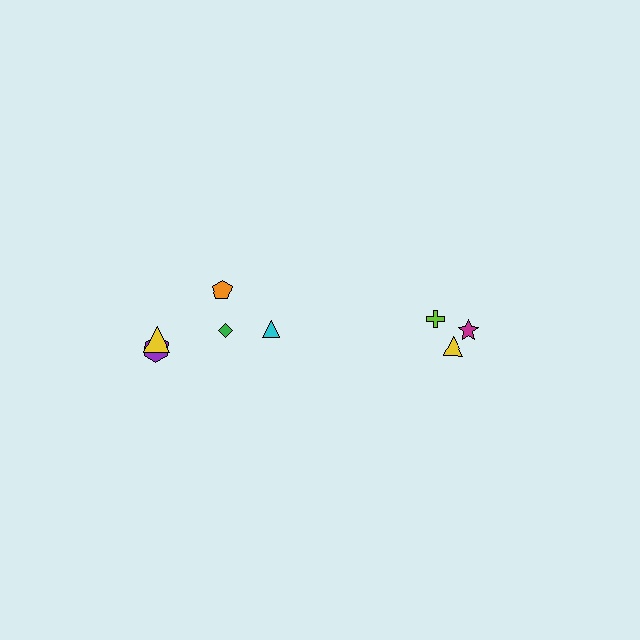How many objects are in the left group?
There are 5 objects.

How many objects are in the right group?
There are 3 objects.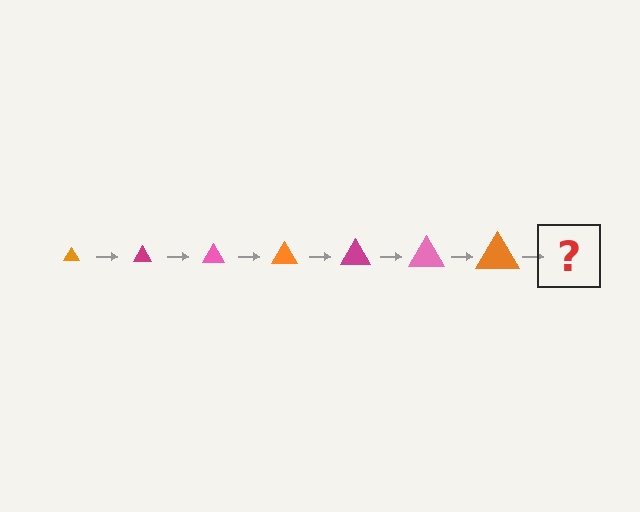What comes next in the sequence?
The next element should be a magenta triangle, larger than the previous one.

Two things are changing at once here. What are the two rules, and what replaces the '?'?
The two rules are that the triangle grows larger each step and the color cycles through orange, magenta, and pink. The '?' should be a magenta triangle, larger than the previous one.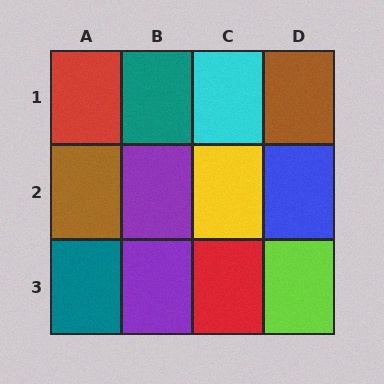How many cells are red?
2 cells are red.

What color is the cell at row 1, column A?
Red.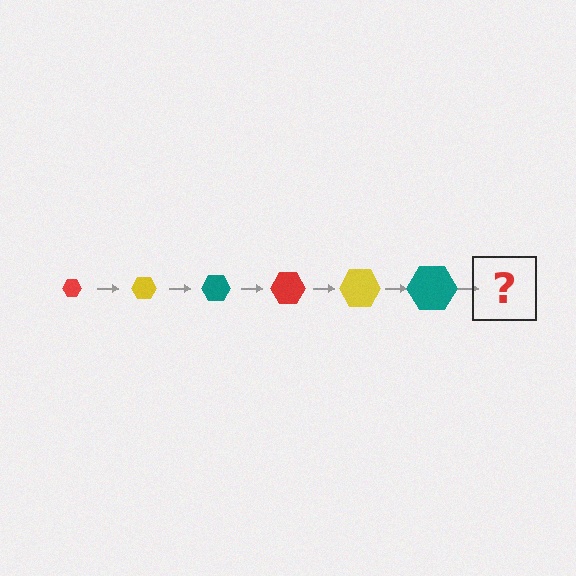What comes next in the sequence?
The next element should be a red hexagon, larger than the previous one.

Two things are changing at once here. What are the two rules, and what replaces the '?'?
The two rules are that the hexagon grows larger each step and the color cycles through red, yellow, and teal. The '?' should be a red hexagon, larger than the previous one.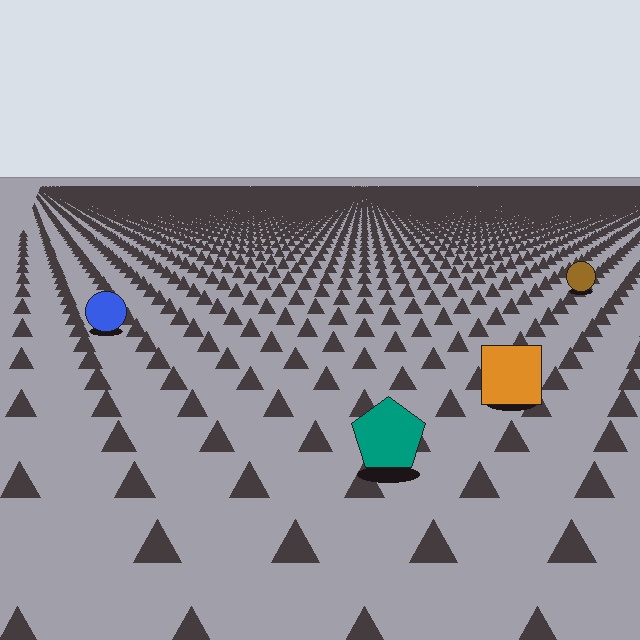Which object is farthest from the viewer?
The brown circle is farthest from the viewer. It appears smaller and the ground texture around it is denser.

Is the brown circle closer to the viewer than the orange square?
No. The orange square is closer — you can tell from the texture gradient: the ground texture is coarser near it.